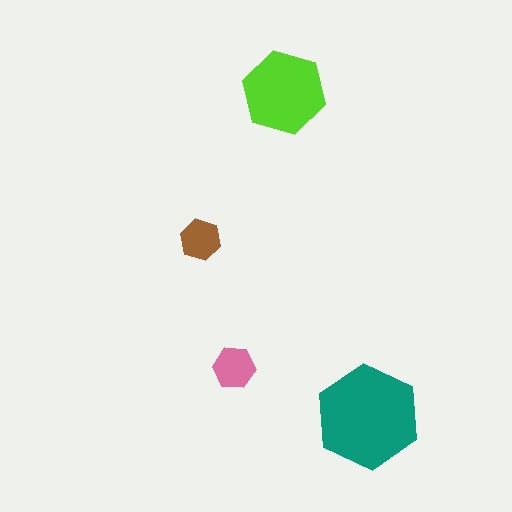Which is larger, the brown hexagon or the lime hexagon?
The lime one.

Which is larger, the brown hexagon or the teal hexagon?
The teal one.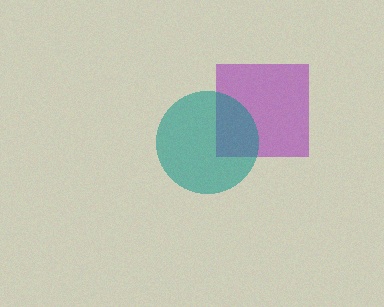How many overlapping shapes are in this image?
There are 2 overlapping shapes in the image.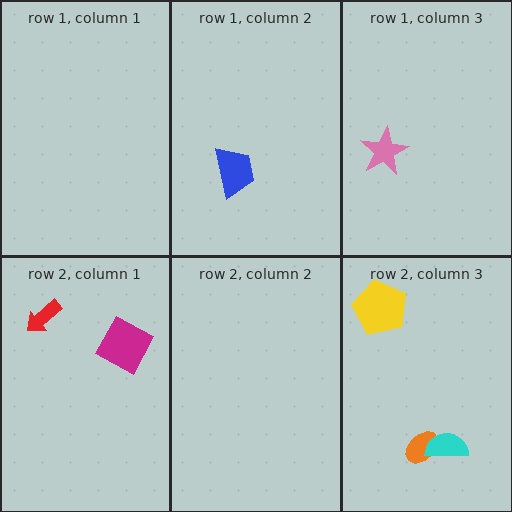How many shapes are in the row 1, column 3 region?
1.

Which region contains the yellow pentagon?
The row 2, column 3 region.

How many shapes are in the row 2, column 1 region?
2.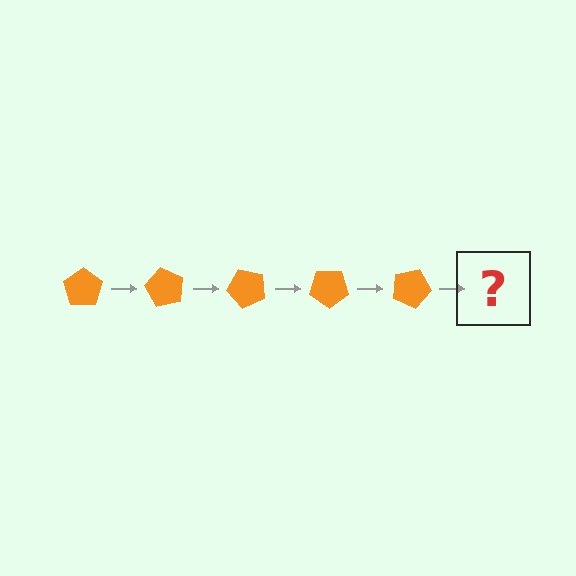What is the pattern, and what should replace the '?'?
The pattern is that the pentagon rotates 60 degrees each step. The '?' should be an orange pentagon rotated 300 degrees.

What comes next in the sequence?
The next element should be an orange pentagon rotated 300 degrees.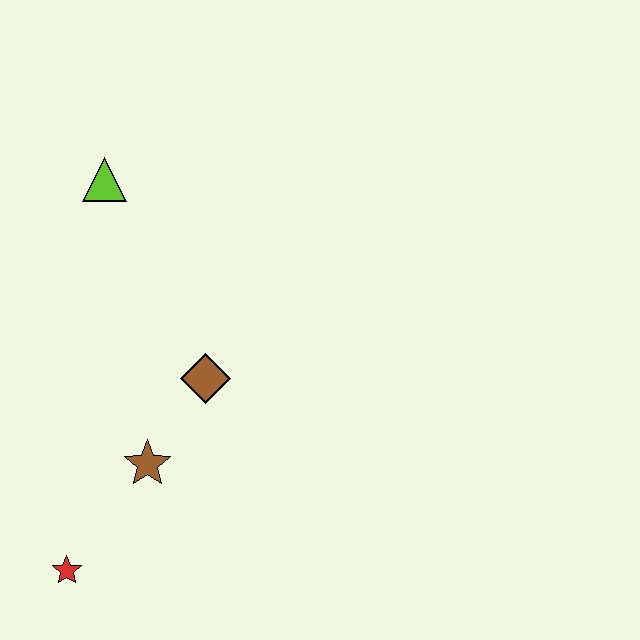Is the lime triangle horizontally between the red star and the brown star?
Yes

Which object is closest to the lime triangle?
The brown diamond is closest to the lime triangle.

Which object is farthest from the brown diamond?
The red star is farthest from the brown diamond.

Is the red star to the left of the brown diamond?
Yes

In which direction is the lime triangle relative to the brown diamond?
The lime triangle is above the brown diamond.